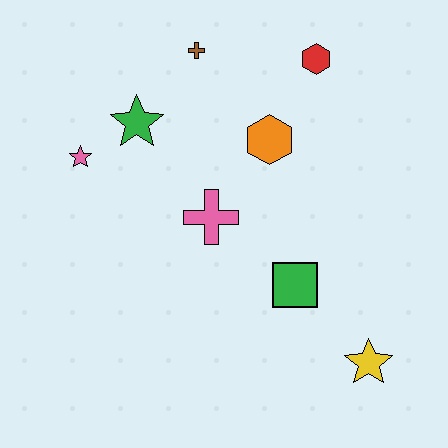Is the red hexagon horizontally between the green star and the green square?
No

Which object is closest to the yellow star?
The green square is closest to the yellow star.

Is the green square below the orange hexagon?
Yes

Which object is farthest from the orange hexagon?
The yellow star is farthest from the orange hexagon.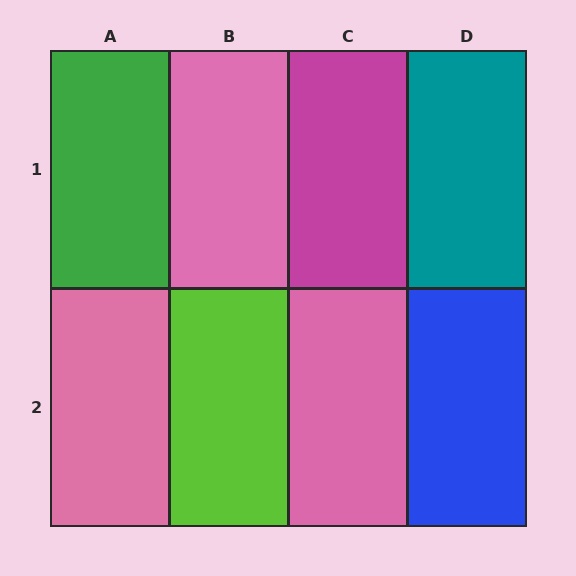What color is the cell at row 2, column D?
Blue.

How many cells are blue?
1 cell is blue.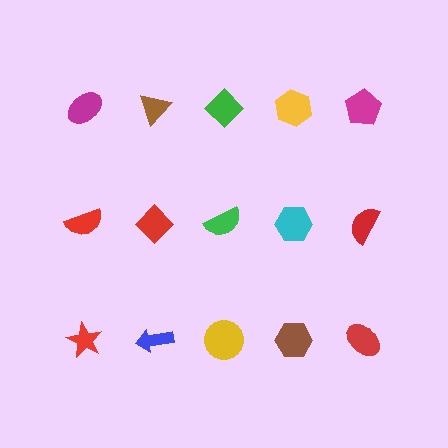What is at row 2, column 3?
A green semicircle.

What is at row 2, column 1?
A red semicircle.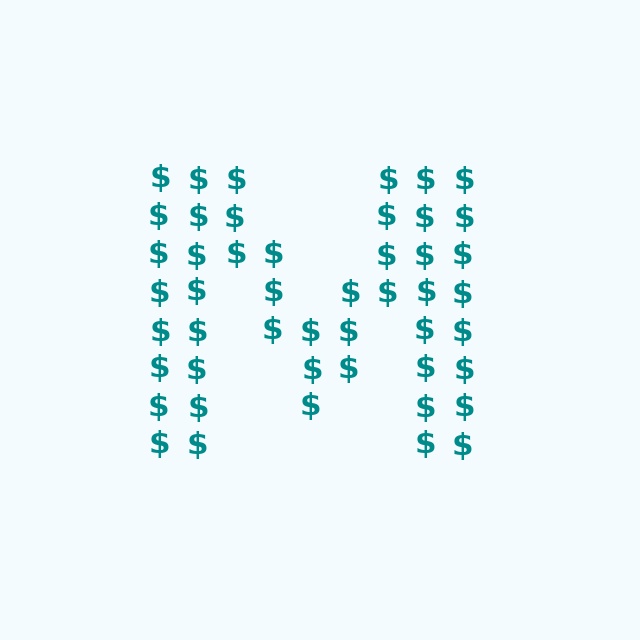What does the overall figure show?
The overall figure shows the letter M.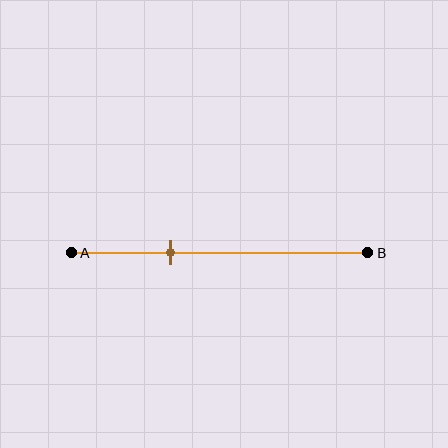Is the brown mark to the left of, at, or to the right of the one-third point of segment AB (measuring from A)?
The brown mark is approximately at the one-third point of segment AB.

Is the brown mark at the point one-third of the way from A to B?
Yes, the mark is approximately at the one-third point.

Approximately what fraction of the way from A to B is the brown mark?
The brown mark is approximately 35% of the way from A to B.